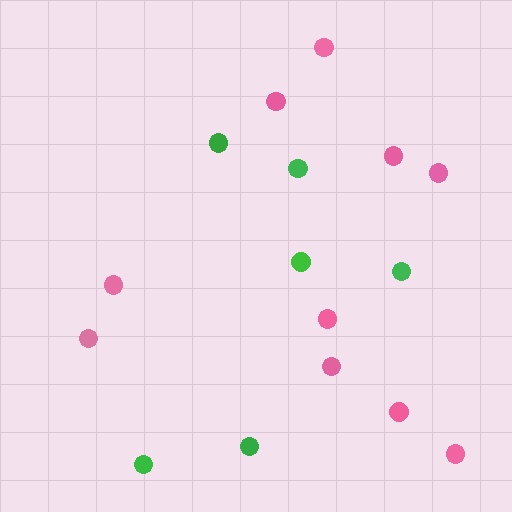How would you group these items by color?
There are 2 groups: one group of green circles (6) and one group of pink circles (10).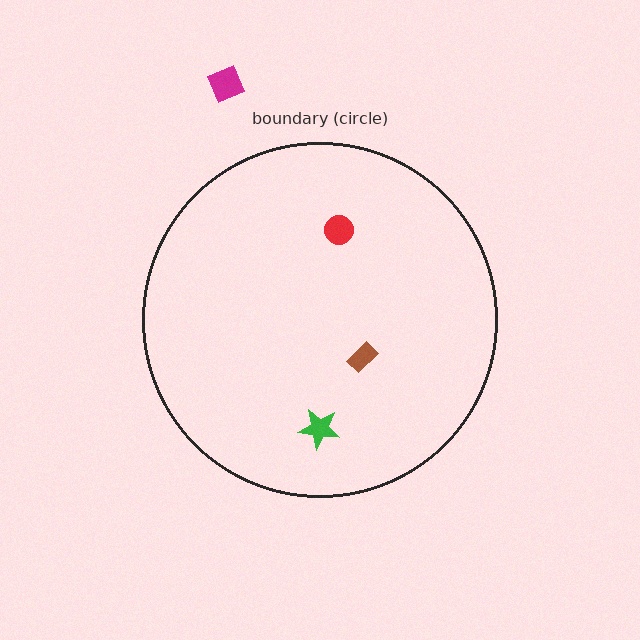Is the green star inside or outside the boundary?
Inside.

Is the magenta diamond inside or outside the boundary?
Outside.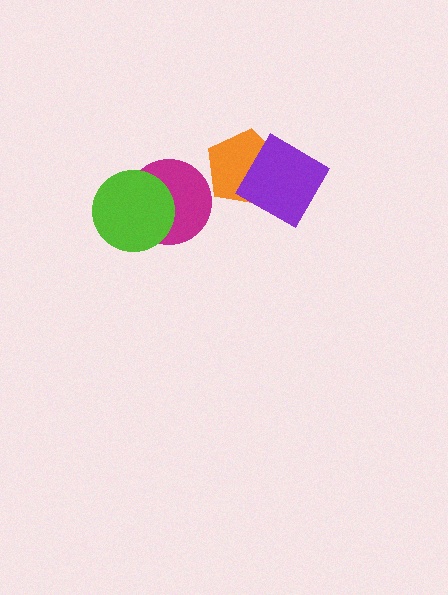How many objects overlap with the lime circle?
1 object overlaps with the lime circle.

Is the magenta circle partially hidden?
Yes, it is partially covered by another shape.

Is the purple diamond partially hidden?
No, no other shape covers it.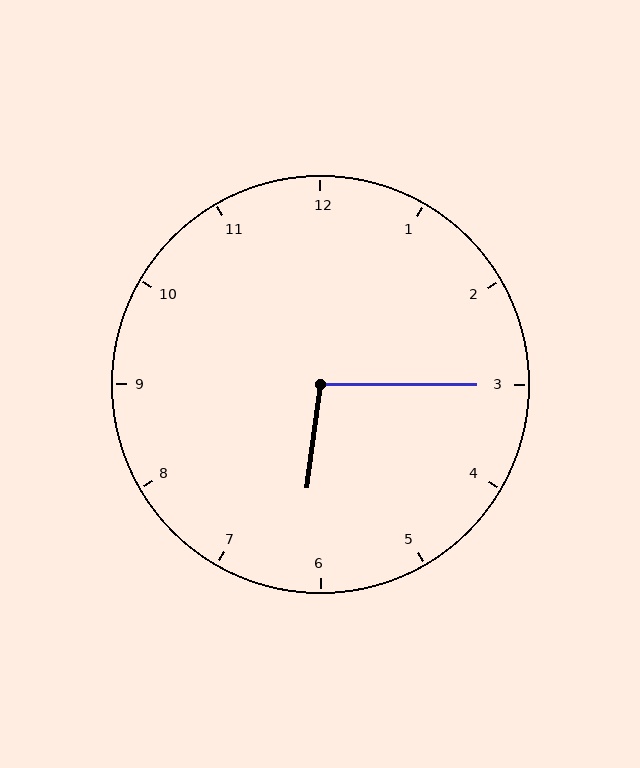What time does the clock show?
6:15.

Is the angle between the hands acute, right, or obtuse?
It is obtuse.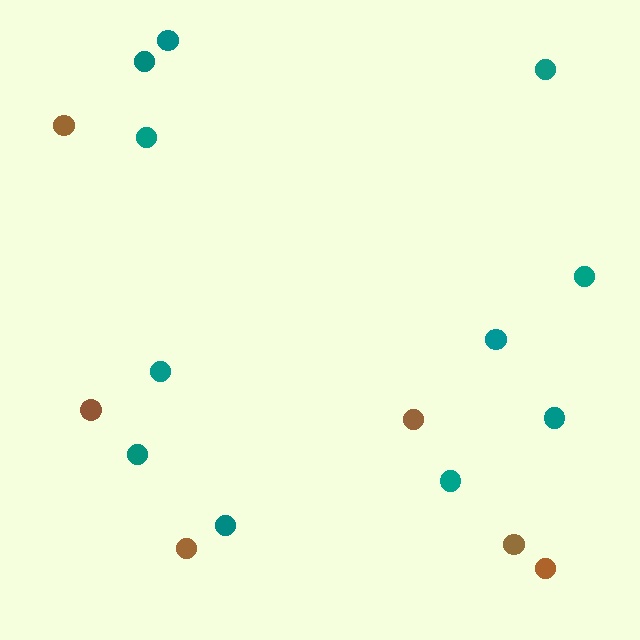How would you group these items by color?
There are 2 groups: one group of brown circles (6) and one group of teal circles (11).